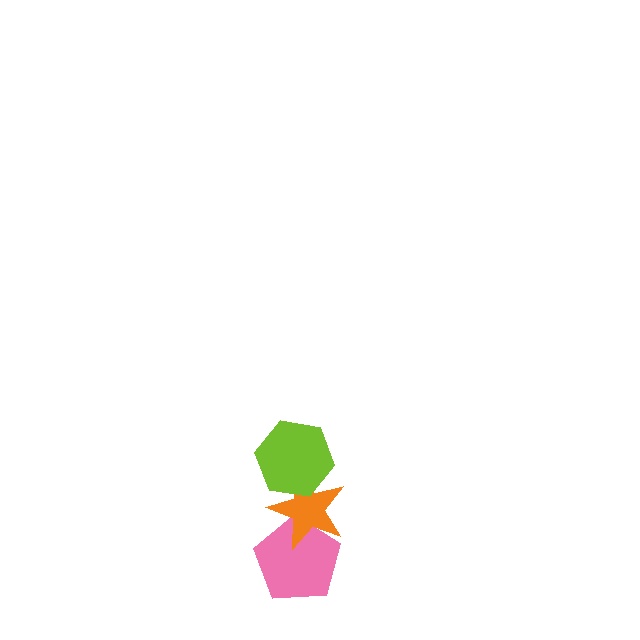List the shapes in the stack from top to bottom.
From top to bottom: the lime hexagon, the orange star, the pink pentagon.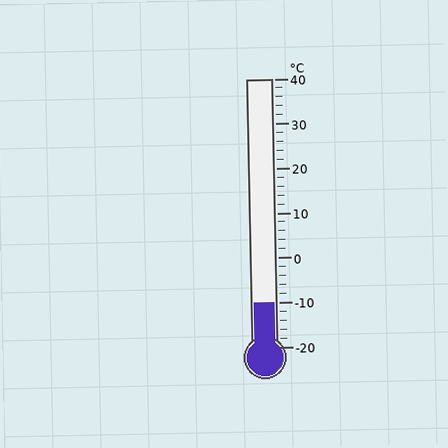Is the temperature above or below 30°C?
The temperature is below 30°C.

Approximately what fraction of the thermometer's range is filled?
The thermometer is filled to approximately 15% of its range.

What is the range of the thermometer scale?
The thermometer scale ranges from -20°C to 40°C.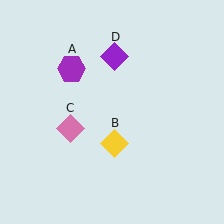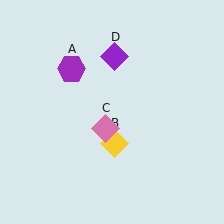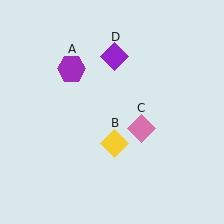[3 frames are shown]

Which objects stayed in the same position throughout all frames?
Purple hexagon (object A) and yellow diamond (object B) and purple diamond (object D) remained stationary.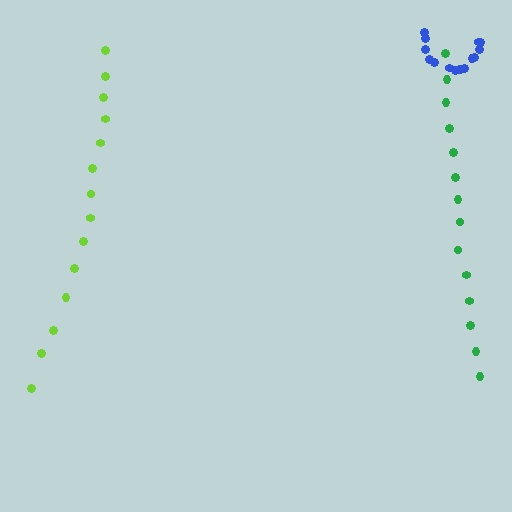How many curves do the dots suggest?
There are 3 distinct paths.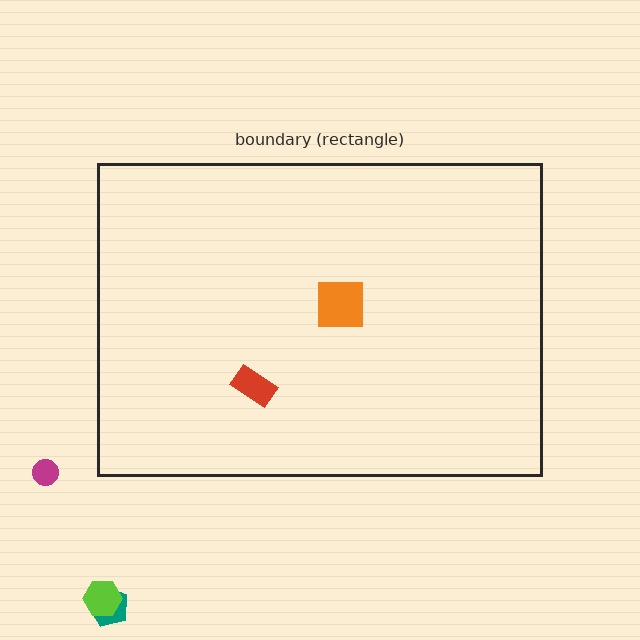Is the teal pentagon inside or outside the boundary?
Outside.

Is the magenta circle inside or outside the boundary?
Outside.